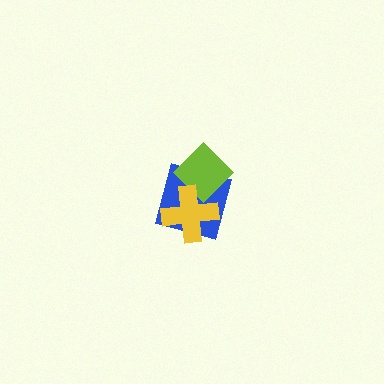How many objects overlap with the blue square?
2 objects overlap with the blue square.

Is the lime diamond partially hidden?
Yes, it is partially covered by another shape.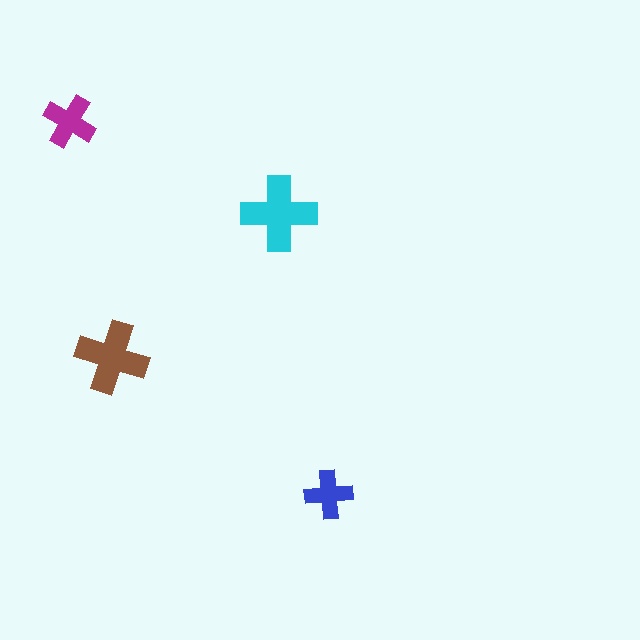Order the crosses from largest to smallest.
the cyan one, the brown one, the magenta one, the blue one.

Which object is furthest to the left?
The magenta cross is leftmost.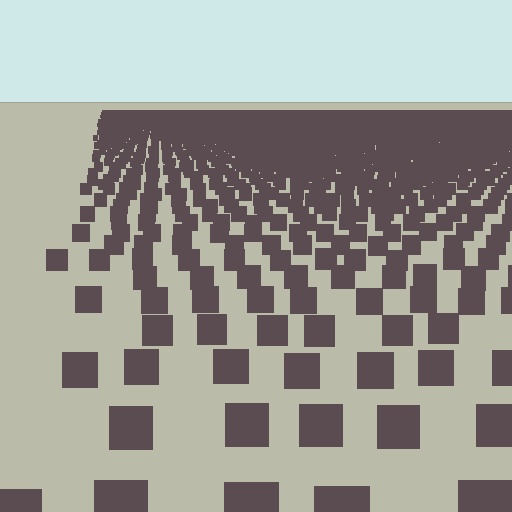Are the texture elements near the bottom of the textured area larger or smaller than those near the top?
Larger. Near the bottom, elements are closer to the viewer and appear at a bigger on-screen size.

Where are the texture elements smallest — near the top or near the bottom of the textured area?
Near the top.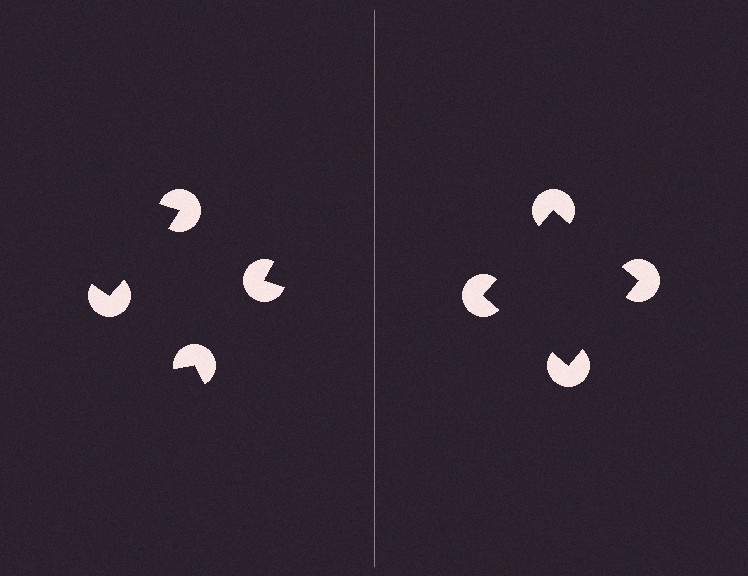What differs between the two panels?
The pac-man discs are positioned identically on both sides; only the wedge orientations differ. On the right they align to a square; on the left they are misaligned.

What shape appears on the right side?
An illusory square.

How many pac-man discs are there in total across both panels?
8 — 4 on each side.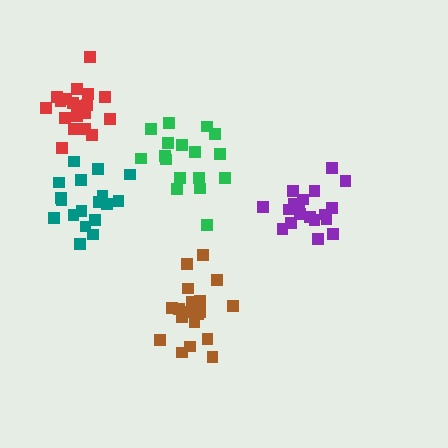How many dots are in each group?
Group 1: 17 dots, Group 2: 19 dots, Group 3: 19 dots, Group 4: 19 dots, Group 5: 18 dots (92 total).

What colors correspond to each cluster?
The clusters are colored: green, brown, red, purple, teal.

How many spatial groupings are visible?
There are 5 spatial groupings.